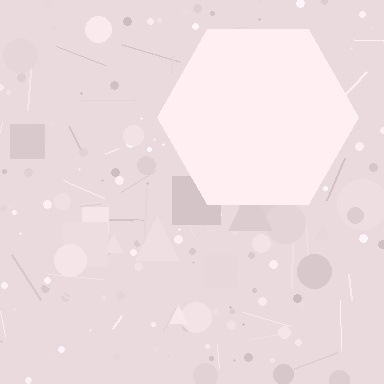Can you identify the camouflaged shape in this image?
The camouflaged shape is a hexagon.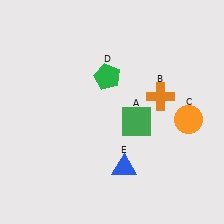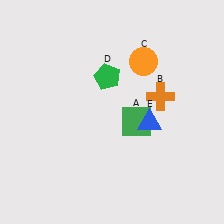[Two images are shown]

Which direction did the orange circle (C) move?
The orange circle (C) moved up.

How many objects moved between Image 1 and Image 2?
2 objects moved between the two images.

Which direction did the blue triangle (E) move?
The blue triangle (E) moved up.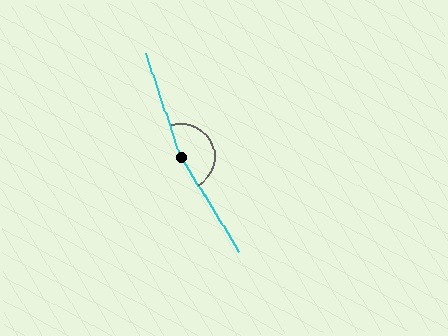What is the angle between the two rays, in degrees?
Approximately 167 degrees.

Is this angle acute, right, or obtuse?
It is obtuse.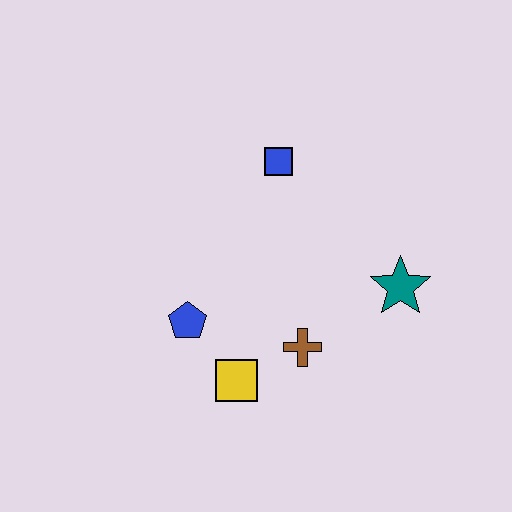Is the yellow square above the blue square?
No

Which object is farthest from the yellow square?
The blue square is farthest from the yellow square.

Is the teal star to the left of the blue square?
No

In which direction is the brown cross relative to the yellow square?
The brown cross is to the right of the yellow square.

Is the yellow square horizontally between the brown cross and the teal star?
No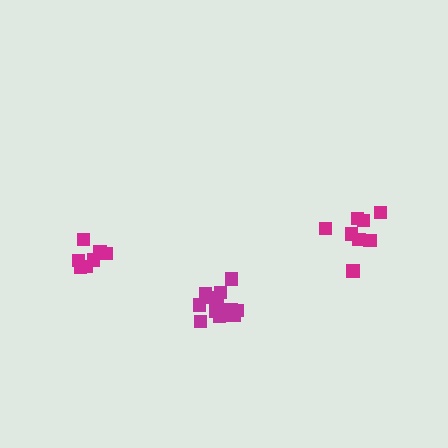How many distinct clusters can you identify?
There are 3 distinct clusters.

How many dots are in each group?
Group 1: 7 dots, Group 2: 13 dots, Group 3: 8 dots (28 total).